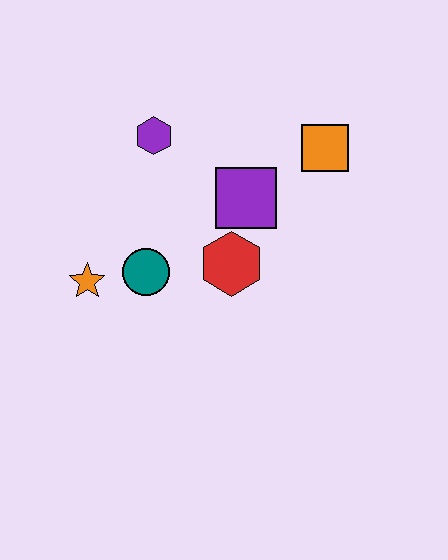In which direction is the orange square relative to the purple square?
The orange square is to the right of the purple square.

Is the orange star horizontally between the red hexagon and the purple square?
No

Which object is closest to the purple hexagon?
The purple square is closest to the purple hexagon.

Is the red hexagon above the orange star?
Yes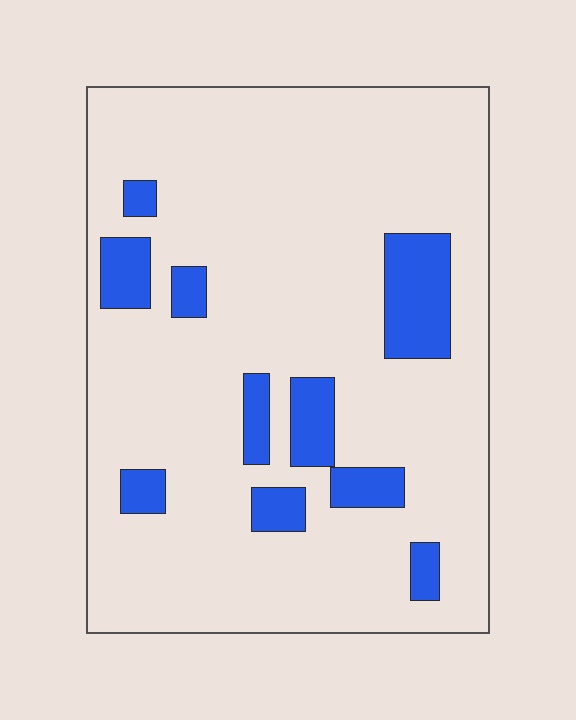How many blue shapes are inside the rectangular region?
10.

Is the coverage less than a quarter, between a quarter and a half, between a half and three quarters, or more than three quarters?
Less than a quarter.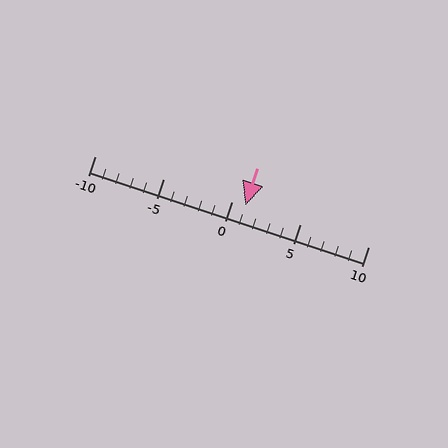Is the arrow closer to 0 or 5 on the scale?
The arrow is closer to 0.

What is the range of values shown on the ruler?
The ruler shows values from -10 to 10.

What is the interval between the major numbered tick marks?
The major tick marks are spaced 5 units apart.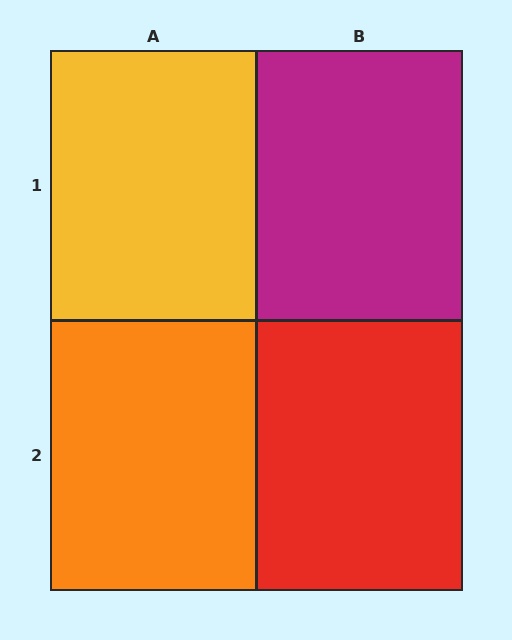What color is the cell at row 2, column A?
Orange.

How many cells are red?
1 cell is red.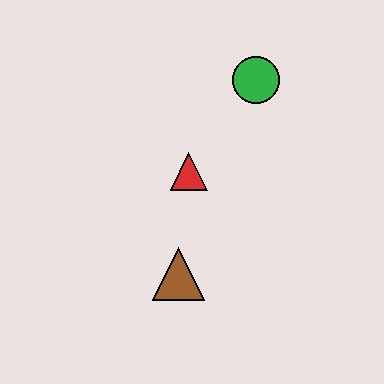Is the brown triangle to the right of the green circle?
No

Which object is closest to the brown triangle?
The red triangle is closest to the brown triangle.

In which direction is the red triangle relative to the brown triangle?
The red triangle is above the brown triangle.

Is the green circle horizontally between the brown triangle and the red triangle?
No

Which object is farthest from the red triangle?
The green circle is farthest from the red triangle.